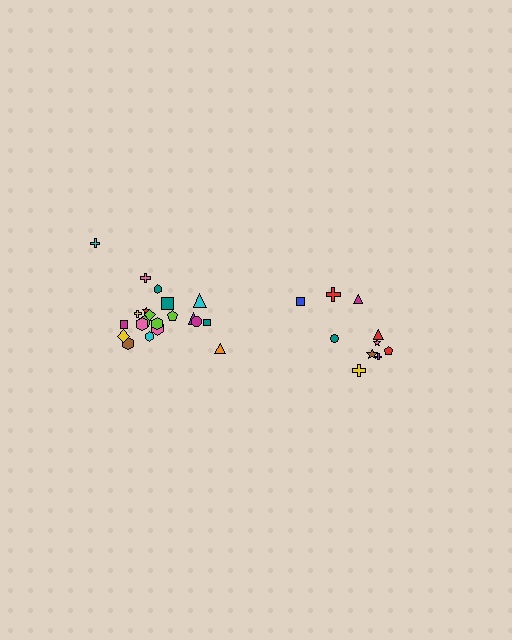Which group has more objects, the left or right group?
The left group.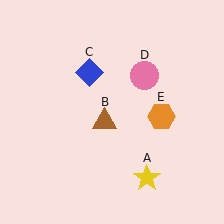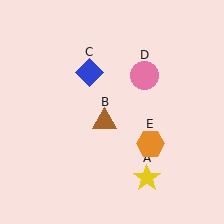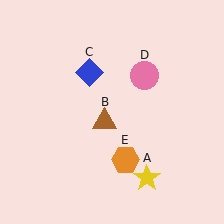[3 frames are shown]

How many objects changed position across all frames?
1 object changed position: orange hexagon (object E).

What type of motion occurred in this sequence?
The orange hexagon (object E) rotated clockwise around the center of the scene.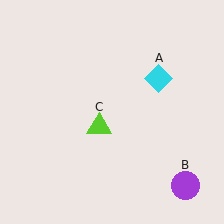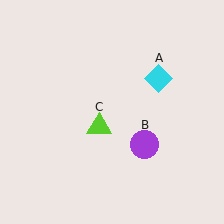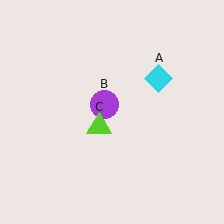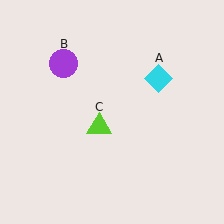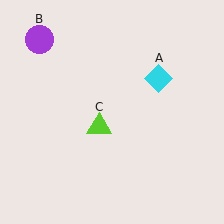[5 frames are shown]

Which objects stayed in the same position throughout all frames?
Cyan diamond (object A) and lime triangle (object C) remained stationary.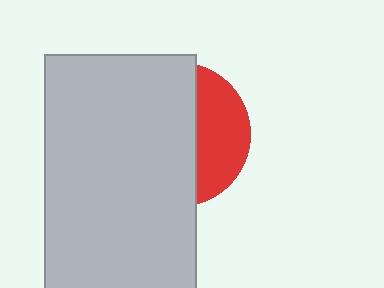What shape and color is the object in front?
The object in front is a light gray rectangle.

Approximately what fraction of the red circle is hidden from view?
Roughly 67% of the red circle is hidden behind the light gray rectangle.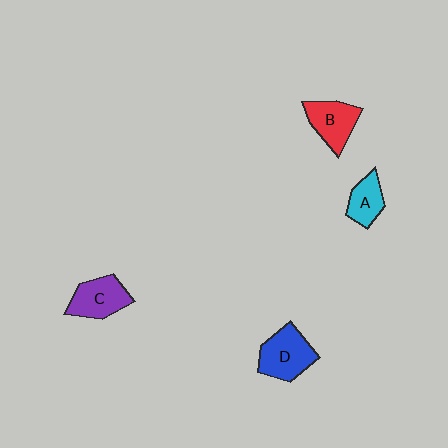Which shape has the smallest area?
Shape A (cyan).